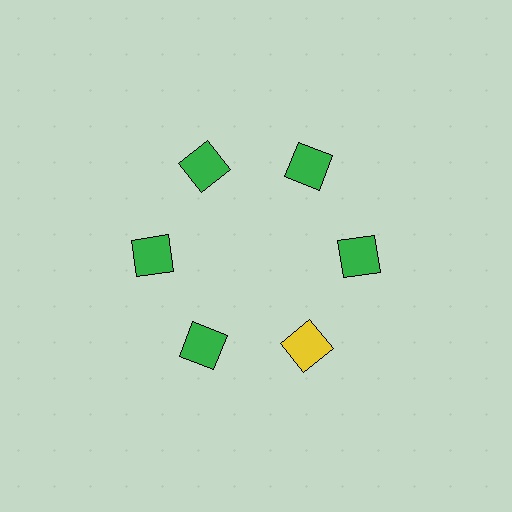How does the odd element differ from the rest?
It has a different color: yellow instead of green.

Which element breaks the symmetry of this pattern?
The yellow square at roughly the 5 o'clock position breaks the symmetry. All other shapes are green squares.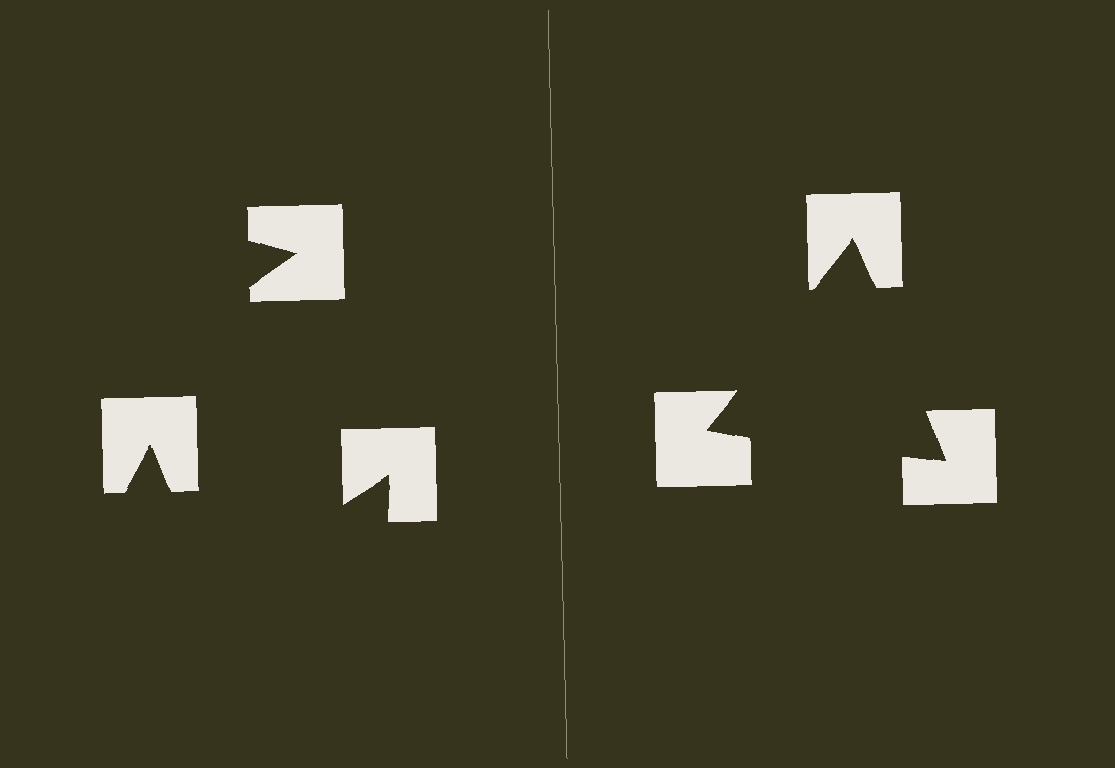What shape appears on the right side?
An illusory triangle.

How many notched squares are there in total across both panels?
6 — 3 on each side.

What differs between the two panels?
The notched squares are positioned identically on both sides; only the wedge orientations differ. On the right they align to a triangle; on the left they are misaligned.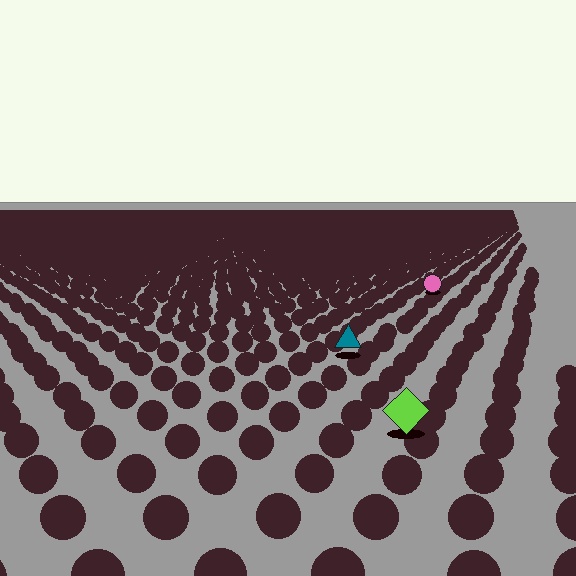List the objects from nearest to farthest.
From nearest to farthest: the lime diamond, the teal triangle, the pink circle.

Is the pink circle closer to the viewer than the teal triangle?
No. The teal triangle is closer — you can tell from the texture gradient: the ground texture is coarser near it.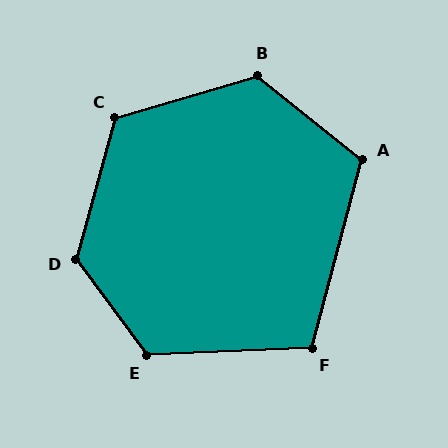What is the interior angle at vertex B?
Approximately 124 degrees (obtuse).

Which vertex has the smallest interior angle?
F, at approximately 107 degrees.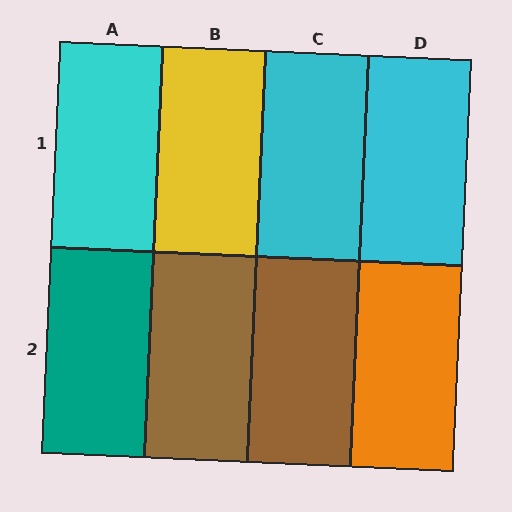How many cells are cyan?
3 cells are cyan.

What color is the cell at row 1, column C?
Cyan.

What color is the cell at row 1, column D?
Cyan.